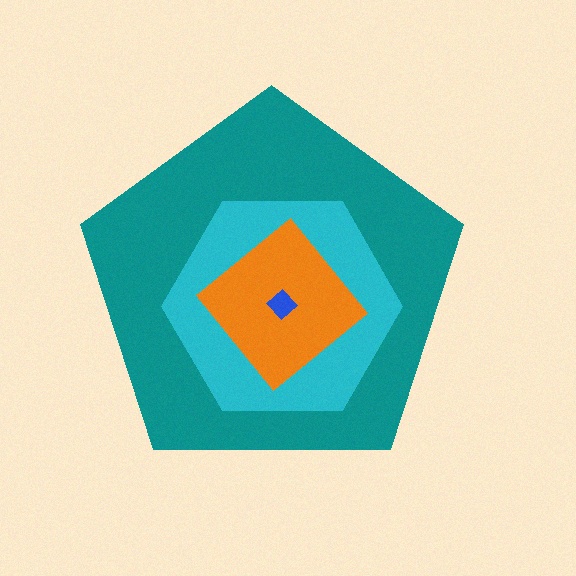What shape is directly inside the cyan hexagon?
The orange diamond.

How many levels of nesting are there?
4.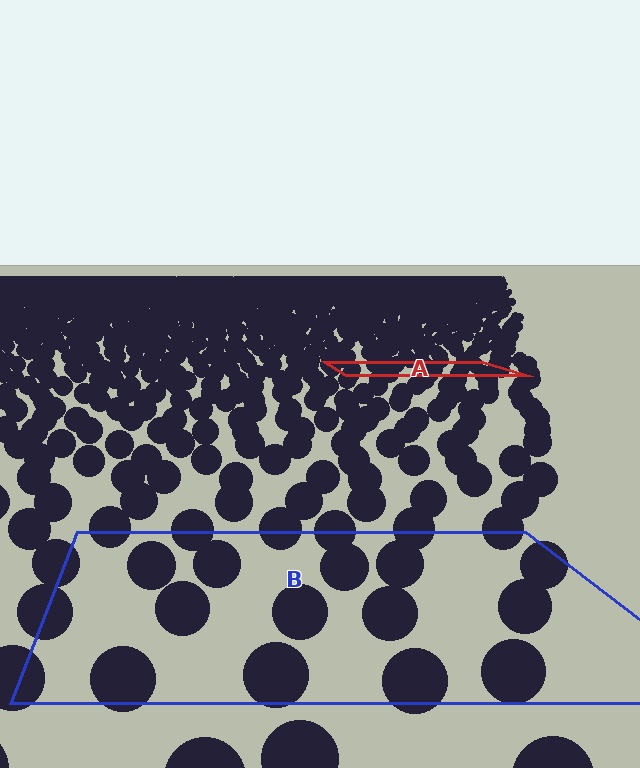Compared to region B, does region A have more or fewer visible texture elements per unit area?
Region A has more texture elements per unit area — they are packed more densely because it is farther away.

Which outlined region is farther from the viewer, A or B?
Region A is farther from the viewer — the texture elements inside it appear smaller and more densely packed.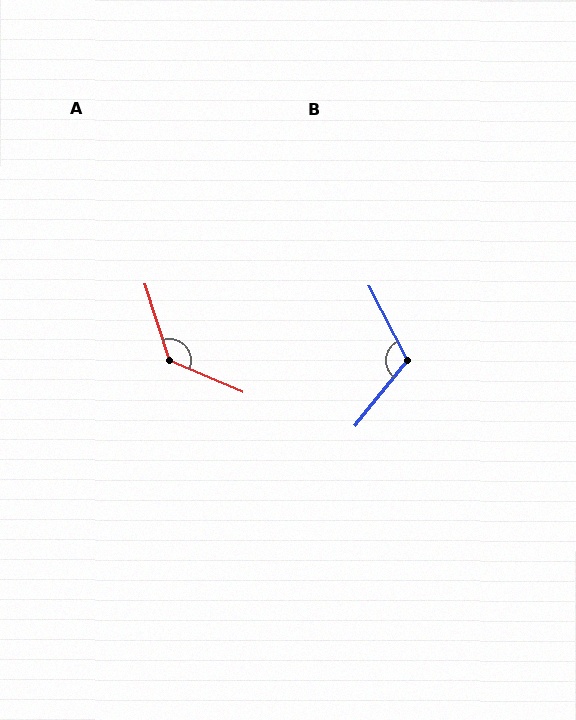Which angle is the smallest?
B, at approximately 114 degrees.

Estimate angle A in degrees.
Approximately 131 degrees.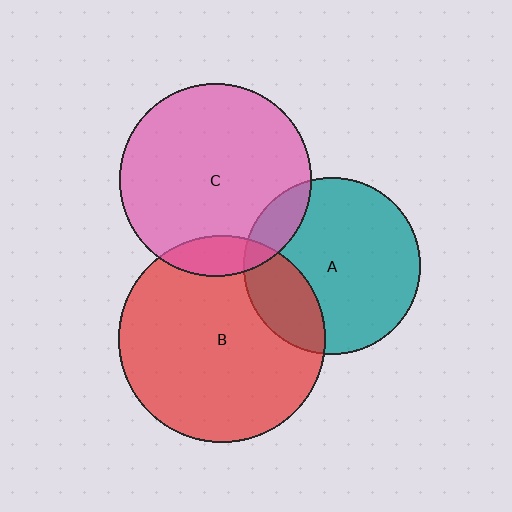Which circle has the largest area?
Circle B (red).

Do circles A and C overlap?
Yes.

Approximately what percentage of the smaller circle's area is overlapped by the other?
Approximately 15%.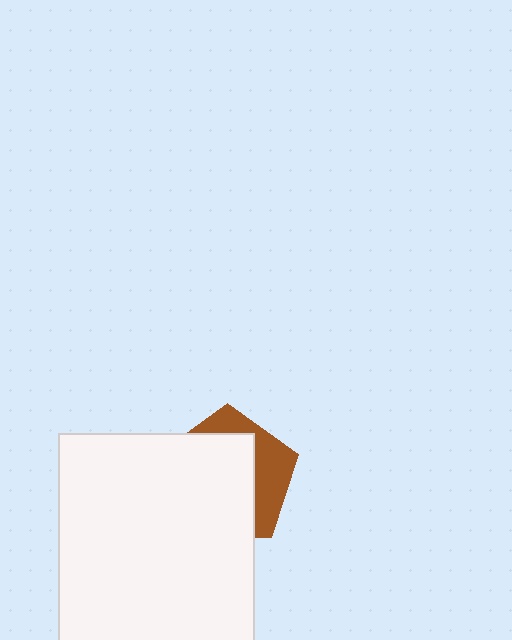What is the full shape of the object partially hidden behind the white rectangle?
The partially hidden object is a brown pentagon.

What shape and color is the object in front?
The object in front is a white rectangle.